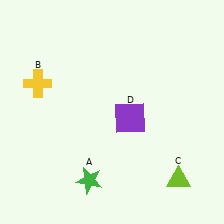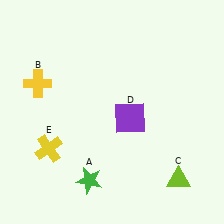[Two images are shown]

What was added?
A yellow cross (E) was added in Image 2.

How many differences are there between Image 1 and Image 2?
There is 1 difference between the two images.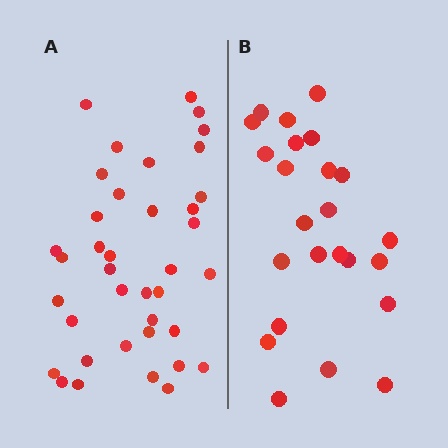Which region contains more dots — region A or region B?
Region A (the left region) has more dots.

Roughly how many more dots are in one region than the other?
Region A has approximately 15 more dots than region B.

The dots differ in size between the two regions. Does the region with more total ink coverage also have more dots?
No. Region B has more total ink coverage because its dots are larger, but region A actually contains more individual dots. Total area can be misleading — the number of items is what matters here.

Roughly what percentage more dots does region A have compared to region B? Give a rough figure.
About 60% more.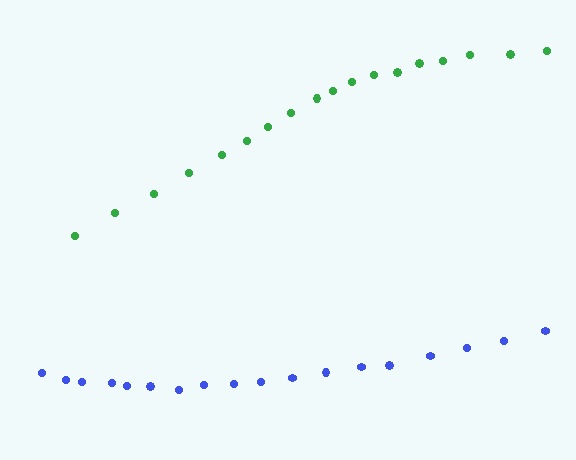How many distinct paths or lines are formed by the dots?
There are 2 distinct paths.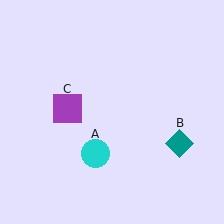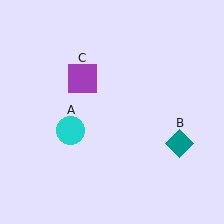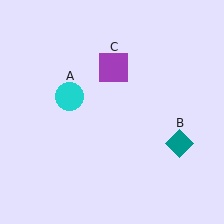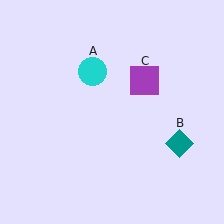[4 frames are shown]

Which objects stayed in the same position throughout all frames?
Teal diamond (object B) remained stationary.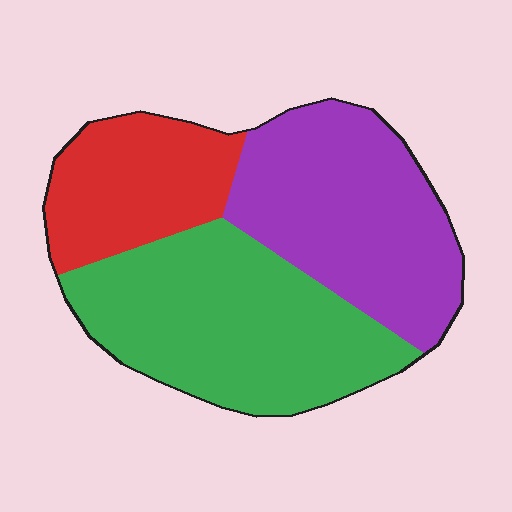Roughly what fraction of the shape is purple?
Purple covers around 35% of the shape.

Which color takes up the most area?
Green, at roughly 40%.